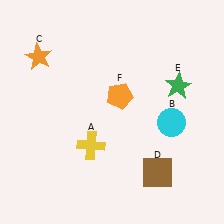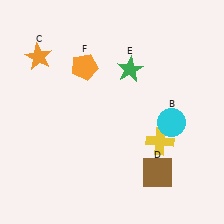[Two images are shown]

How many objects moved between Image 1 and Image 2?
3 objects moved between the two images.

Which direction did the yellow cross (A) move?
The yellow cross (A) moved right.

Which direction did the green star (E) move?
The green star (E) moved left.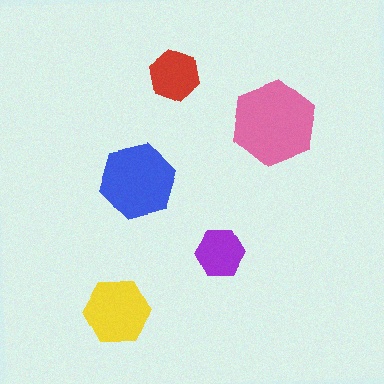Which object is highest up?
The red hexagon is topmost.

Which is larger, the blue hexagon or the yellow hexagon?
The blue one.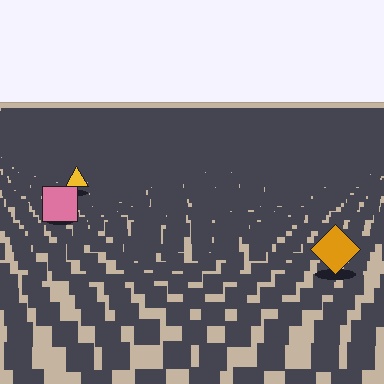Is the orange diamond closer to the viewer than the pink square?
Yes. The orange diamond is closer — you can tell from the texture gradient: the ground texture is coarser near it.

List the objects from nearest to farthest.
From nearest to farthest: the orange diamond, the pink square, the yellow triangle.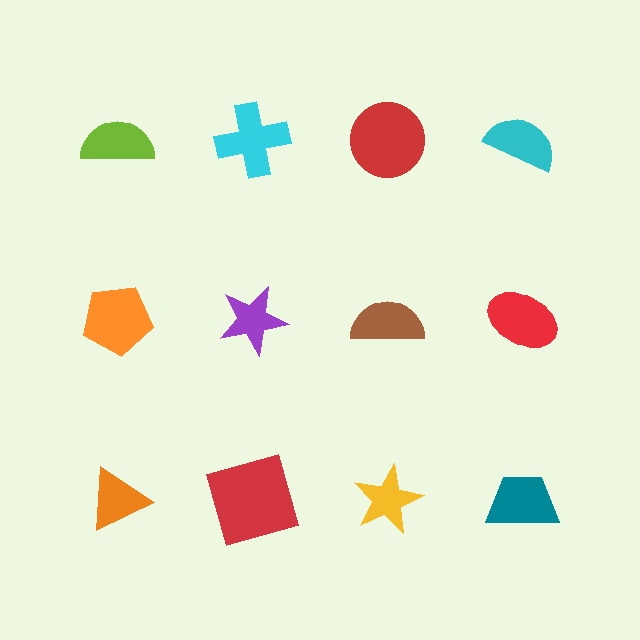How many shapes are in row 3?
4 shapes.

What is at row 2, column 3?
A brown semicircle.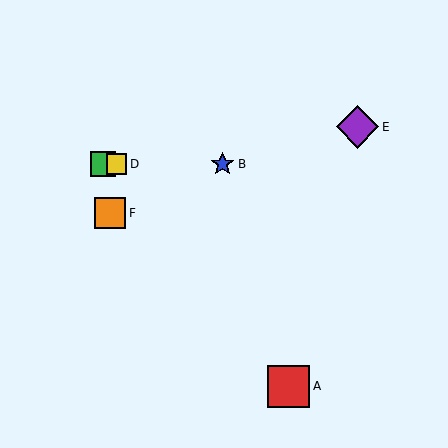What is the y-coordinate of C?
Object C is at y≈164.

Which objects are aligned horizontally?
Objects B, C, D are aligned horizontally.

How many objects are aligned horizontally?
3 objects (B, C, D) are aligned horizontally.